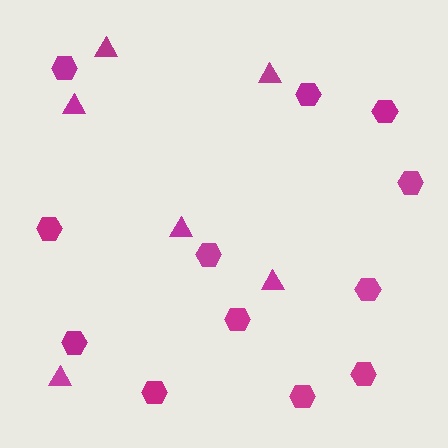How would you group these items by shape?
There are 2 groups: one group of hexagons (12) and one group of triangles (6).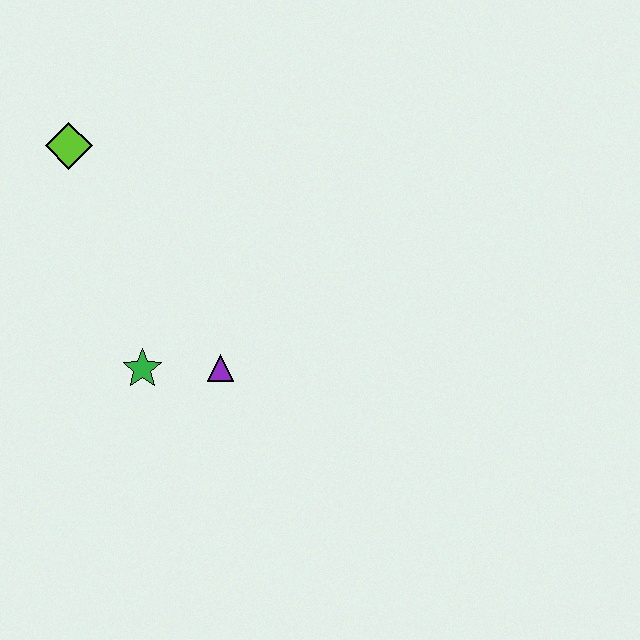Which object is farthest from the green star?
The lime diamond is farthest from the green star.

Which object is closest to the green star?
The purple triangle is closest to the green star.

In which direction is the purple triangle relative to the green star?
The purple triangle is to the right of the green star.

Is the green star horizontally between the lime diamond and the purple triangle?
Yes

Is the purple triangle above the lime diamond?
No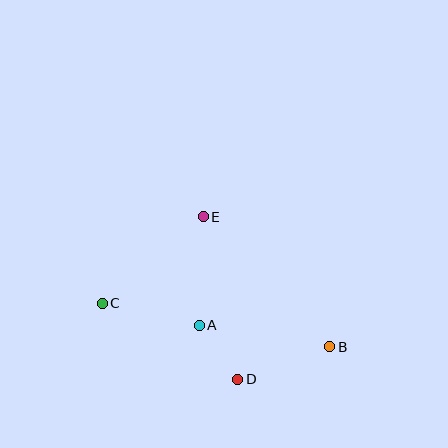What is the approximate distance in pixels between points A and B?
The distance between A and B is approximately 133 pixels.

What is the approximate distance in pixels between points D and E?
The distance between D and E is approximately 166 pixels.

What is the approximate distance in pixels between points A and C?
The distance between A and C is approximately 99 pixels.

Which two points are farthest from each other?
Points B and C are farthest from each other.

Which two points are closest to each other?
Points A and D are closest to each other.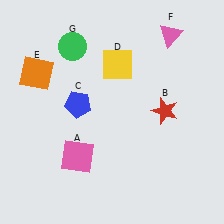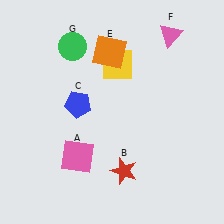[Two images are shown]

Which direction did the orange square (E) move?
The orange square (E) moved right.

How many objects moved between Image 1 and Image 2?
2 objects moved between the two images.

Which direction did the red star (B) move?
The red star (B) moved down.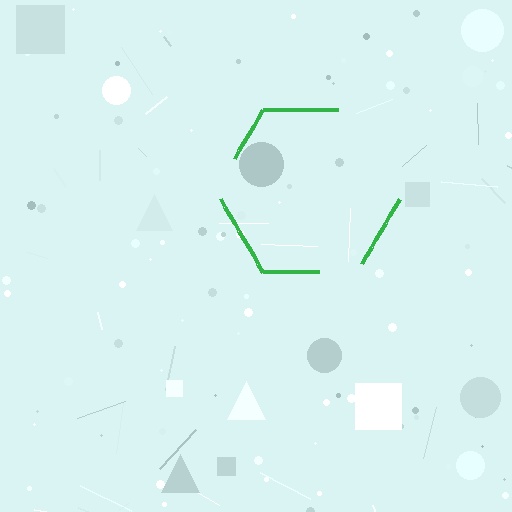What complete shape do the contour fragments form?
The contour fragments form a hexagon.